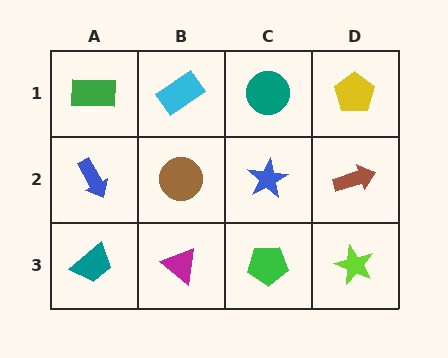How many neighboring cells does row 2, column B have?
4.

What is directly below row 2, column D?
A lime star.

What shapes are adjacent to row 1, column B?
A brown circle (row 2, column B), a green rectangle (row 1, column A), a teal circle (row 1, column C).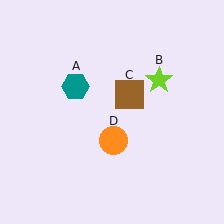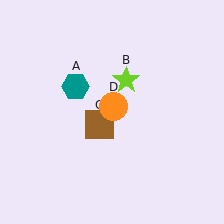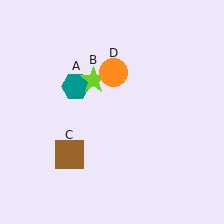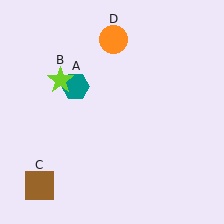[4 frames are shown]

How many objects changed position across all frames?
3 objects changed position: lime star (object B), brown square (object C), orange circle (object D).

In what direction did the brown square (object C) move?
The brown square (object C) moved down and to the left.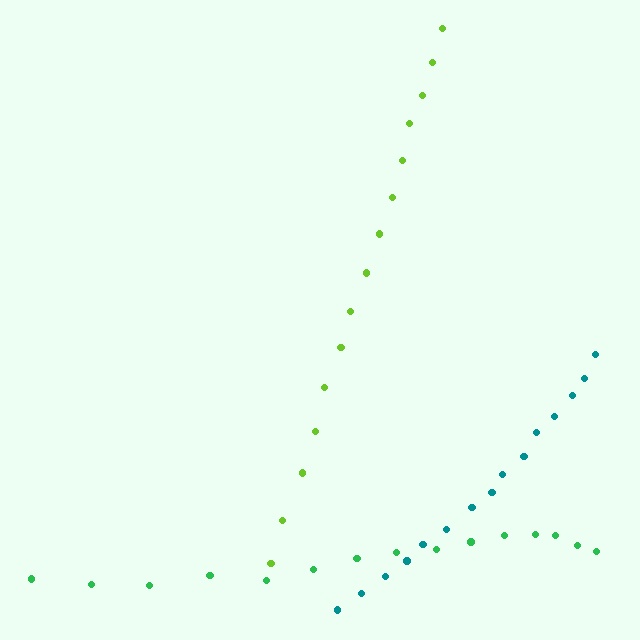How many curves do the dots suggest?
There are 3 distinct paths.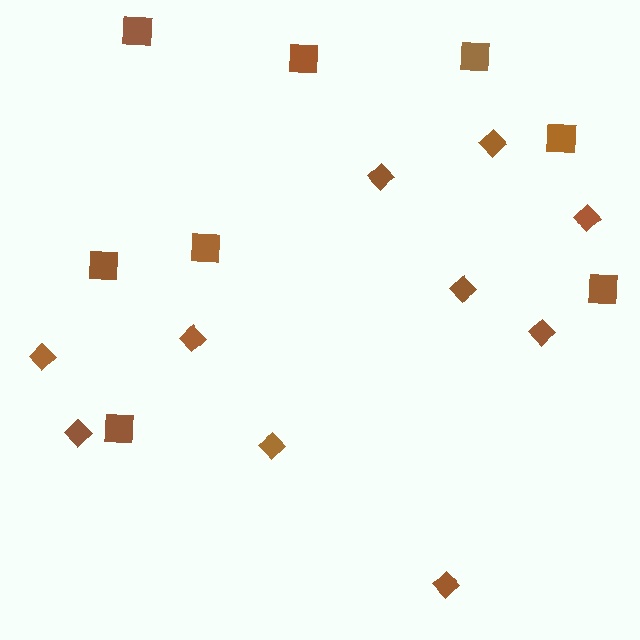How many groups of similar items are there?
There are 2 groups: one group of diamonds (10) and one group of squares (8).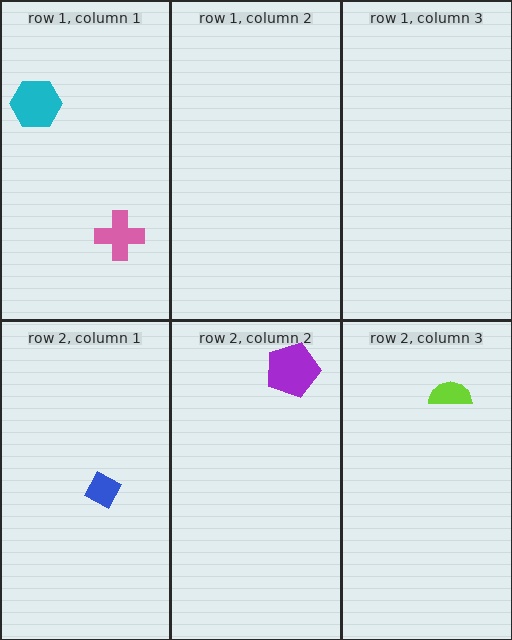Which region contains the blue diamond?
The row 2, column 1 region.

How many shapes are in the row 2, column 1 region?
1.